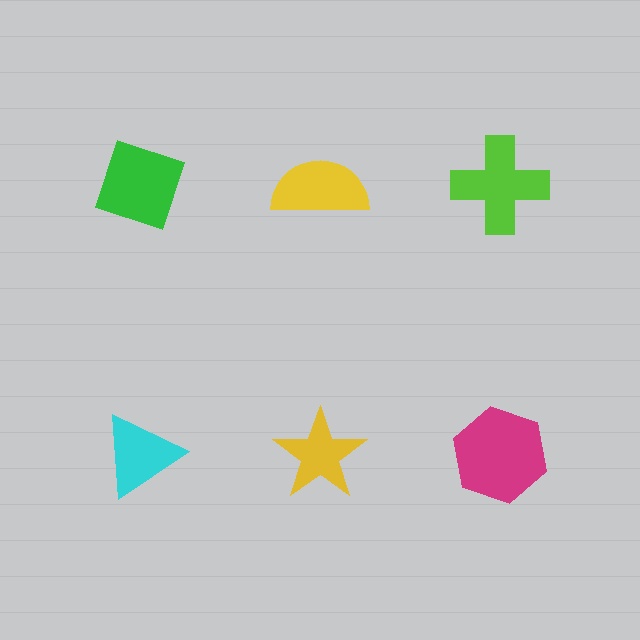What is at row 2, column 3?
A magenta hexagon.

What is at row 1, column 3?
A lime cross.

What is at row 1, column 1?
A green diamond.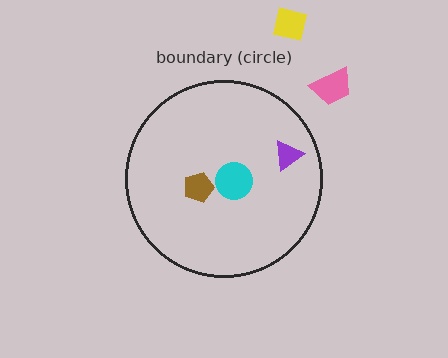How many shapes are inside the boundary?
3 inside, 2 outside.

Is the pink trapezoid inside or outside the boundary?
Outside.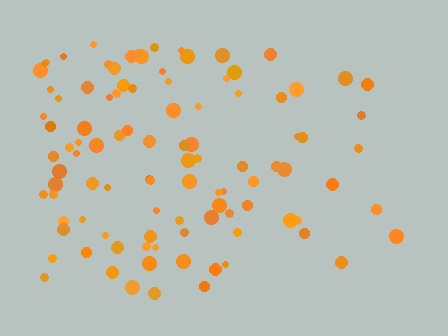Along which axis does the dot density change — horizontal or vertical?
Horizontal.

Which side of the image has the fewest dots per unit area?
The right.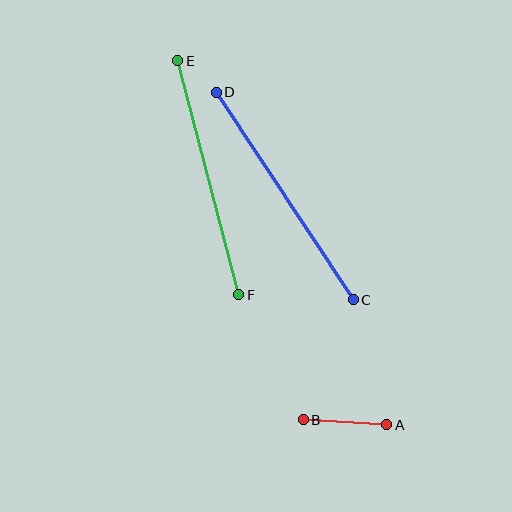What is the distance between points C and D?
The distance is approximately 249 pixels.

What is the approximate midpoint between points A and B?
The midpoint is at approximately (345, 422) pixels.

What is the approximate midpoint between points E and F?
The midpoint is at approximately (208, 178) pixels.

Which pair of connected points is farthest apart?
Points C and D are farthest apart.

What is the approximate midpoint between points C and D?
The midpoint is at approximately (285, 196) pixels.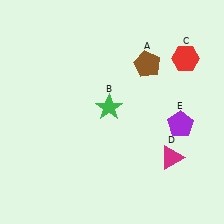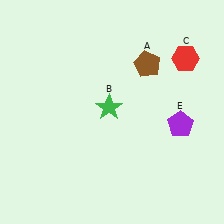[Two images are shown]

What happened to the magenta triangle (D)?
The magenta triangle (D) was removed in Image 2. It was in the bottom-right area of Image 1.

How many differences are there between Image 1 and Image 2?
There is 1 difference between the two images.